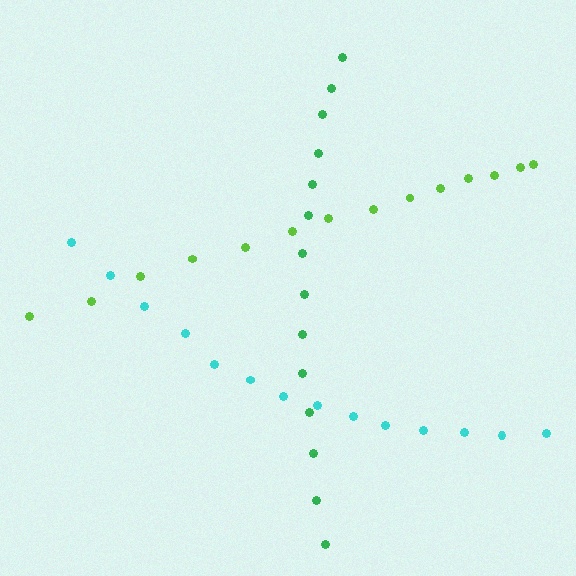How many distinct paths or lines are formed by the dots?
There are 3 distinct paths.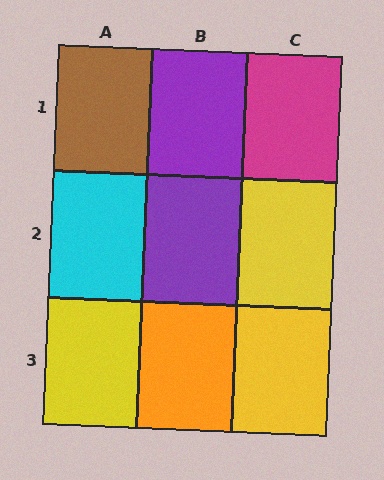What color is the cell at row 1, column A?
Brown.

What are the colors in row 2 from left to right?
Cyan, purple, yellow.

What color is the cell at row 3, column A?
Yellow.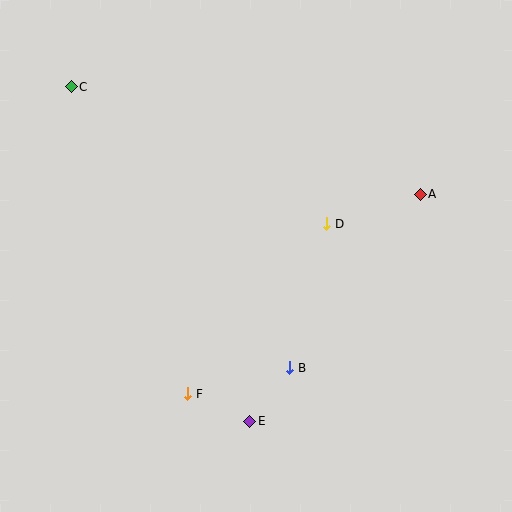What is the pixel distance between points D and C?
The distance between D and C is 290 pixels.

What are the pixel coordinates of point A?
Point A is at (420, 194).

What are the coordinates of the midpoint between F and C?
The midpoint between F and C is at (130, 240).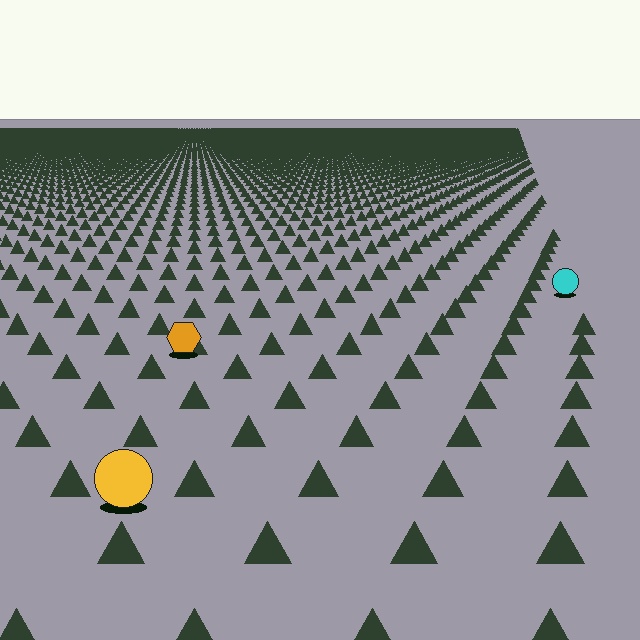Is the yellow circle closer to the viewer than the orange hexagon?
Yes. The yellow circle is closer — you can tell from the texture gradient: the ground texture is coarser near it.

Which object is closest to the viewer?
The yellow circle is closest. The texture marks near it are larger and more spread out.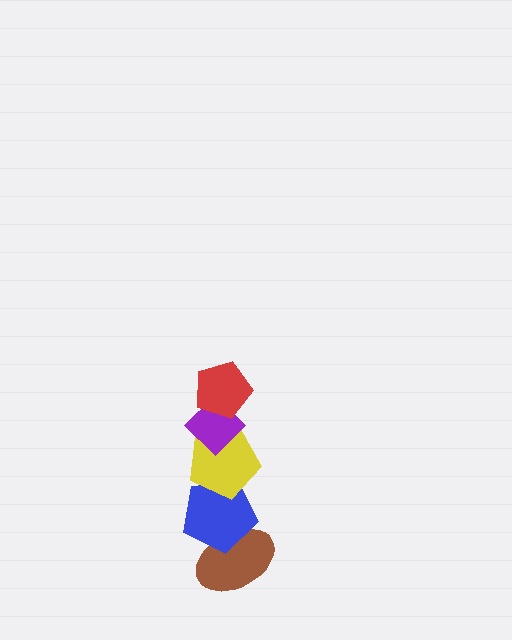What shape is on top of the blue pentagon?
The yellow pentagon is on top of the blue pentagon.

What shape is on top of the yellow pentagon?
The purple diamond is on top of the yellow pentagon.